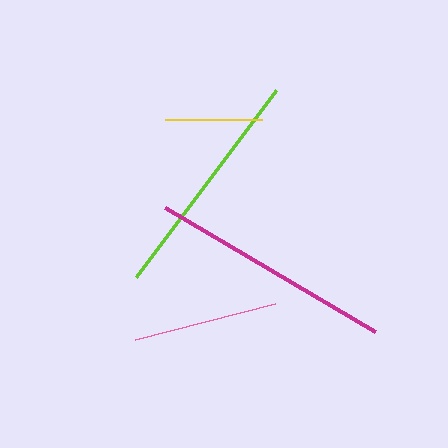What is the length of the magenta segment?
The magenta segment is approximately 244 pixels long.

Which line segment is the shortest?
The yellow line is the shortest at approximately 98 pixels.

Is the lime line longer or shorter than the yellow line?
The lime line is longer than the yellow line.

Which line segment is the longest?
The magenta line is the longest at approximately 244 pixels.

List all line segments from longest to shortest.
From longest to shortest: magenta, lime, pink, yellow.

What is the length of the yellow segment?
The yellow segment is approximately 98 pixels long.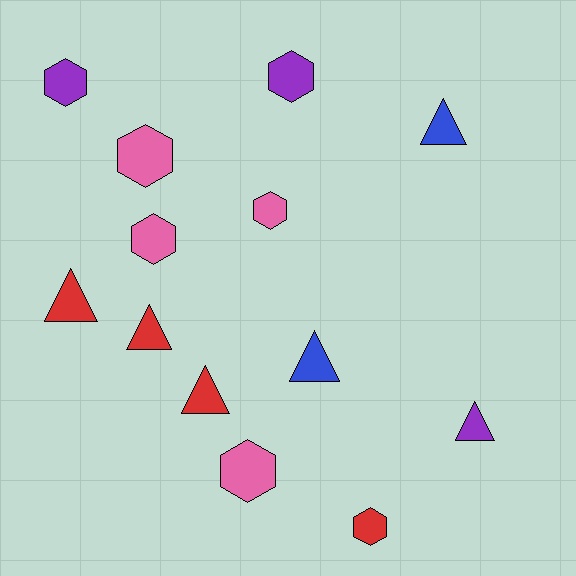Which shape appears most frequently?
Hexagon, with 7 objects.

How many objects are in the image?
There are 13 objects.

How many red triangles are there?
There are 3 red triangles.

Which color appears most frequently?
Pink, with 4 objects.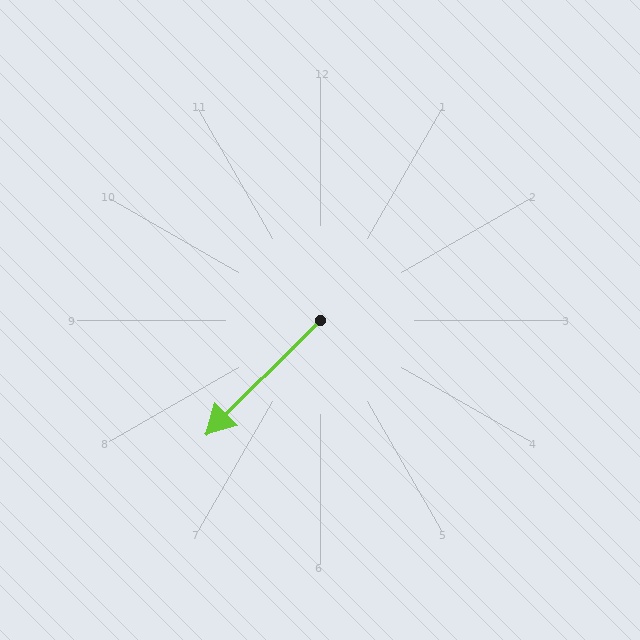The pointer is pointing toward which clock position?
Roughly 7 o'clock.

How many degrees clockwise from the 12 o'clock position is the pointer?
Approximately 225 degrees.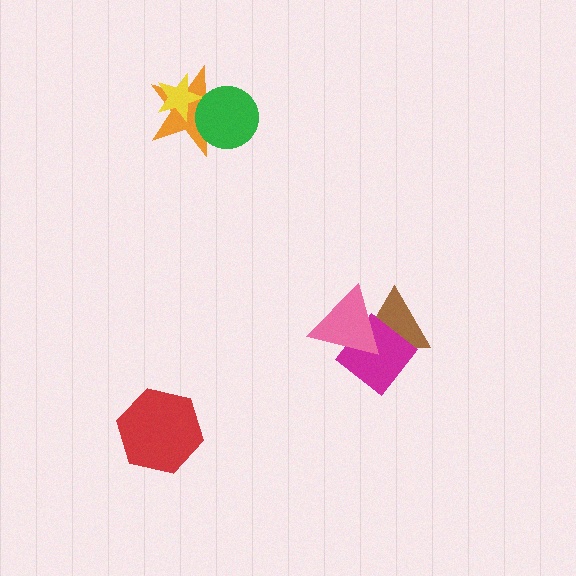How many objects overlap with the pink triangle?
2 objects overlap with the pink triangle.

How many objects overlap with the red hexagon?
0 objects overlap with the red hexagon.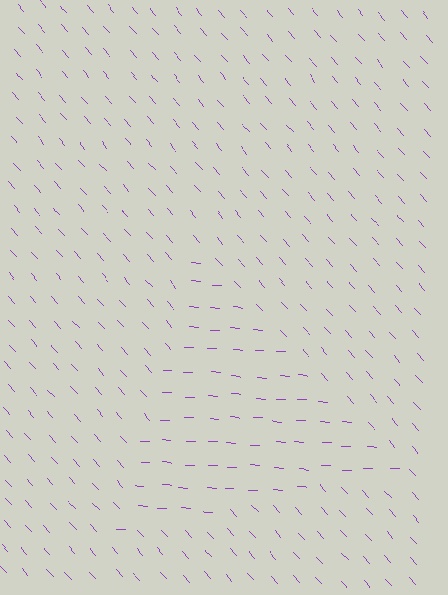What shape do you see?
I see a triangle.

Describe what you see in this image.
The image is filled with small purple line segments. A triangle region in the image has lines oriented differently from the surrounding lines, creating a visible texture boundary.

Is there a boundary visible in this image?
Yes, there is a texture boundary formed by a change in line orientation.